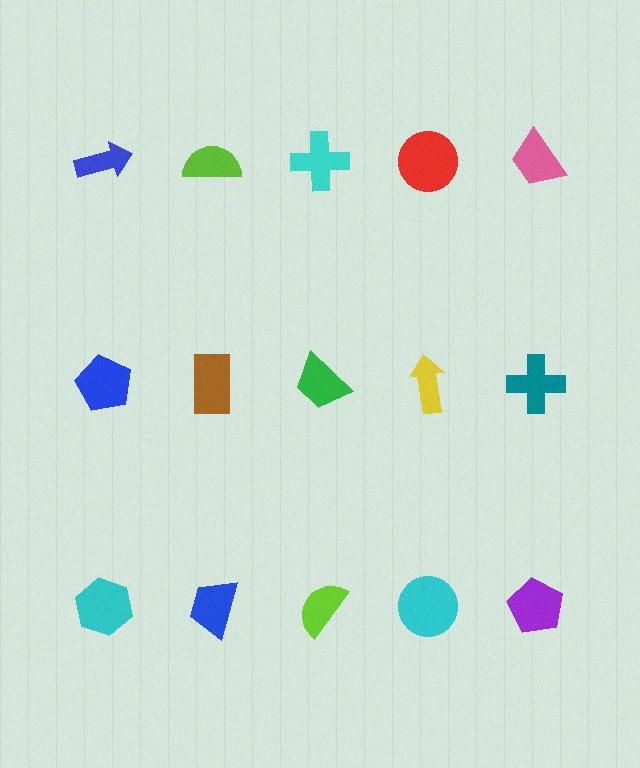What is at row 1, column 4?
A red circle.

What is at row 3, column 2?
A blue trapezoid.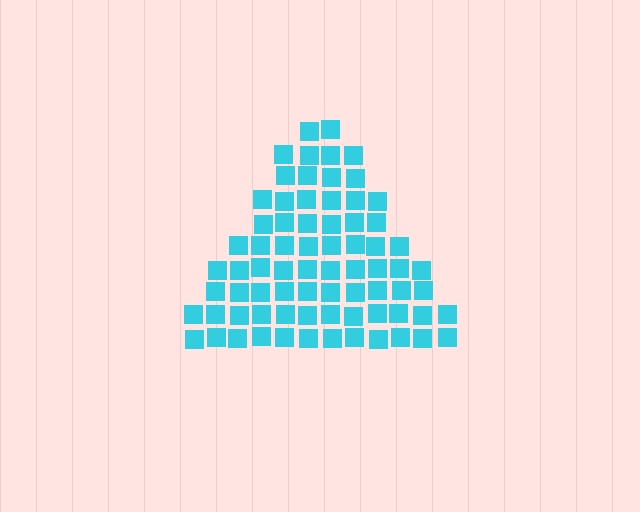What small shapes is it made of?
It is made of small squares.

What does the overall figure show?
The overall figure shows a triangle.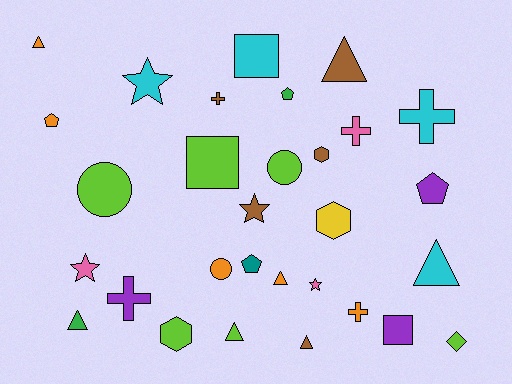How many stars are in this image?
There are 4 stars.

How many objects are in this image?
There are 30 objects.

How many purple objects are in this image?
There are 3 purple objects.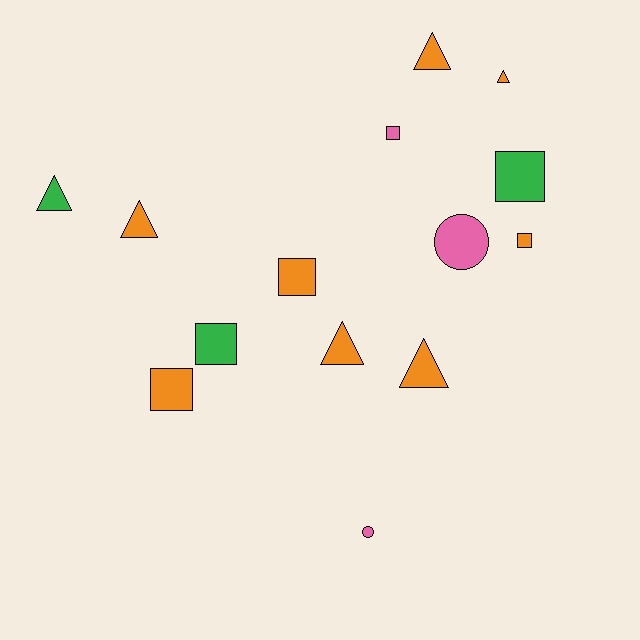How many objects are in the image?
There are 14 objects.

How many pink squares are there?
There is 1 pink square.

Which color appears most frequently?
Orange, with 8 objects.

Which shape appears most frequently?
Square, with 6 objects.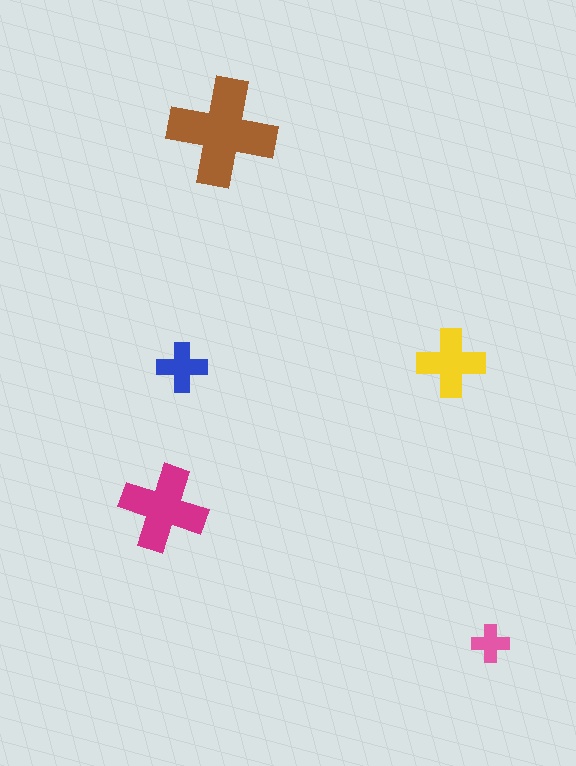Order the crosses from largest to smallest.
the brown one, the magenta one, the yellow one, the blue one, the pink one.